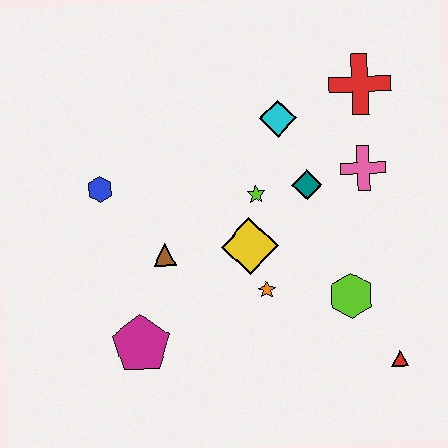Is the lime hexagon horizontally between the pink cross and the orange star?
Yes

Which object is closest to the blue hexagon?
The brown triangle is closest to the blue hexagon.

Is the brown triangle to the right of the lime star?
No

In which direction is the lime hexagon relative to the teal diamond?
The lime hexagon is below the teal diamond.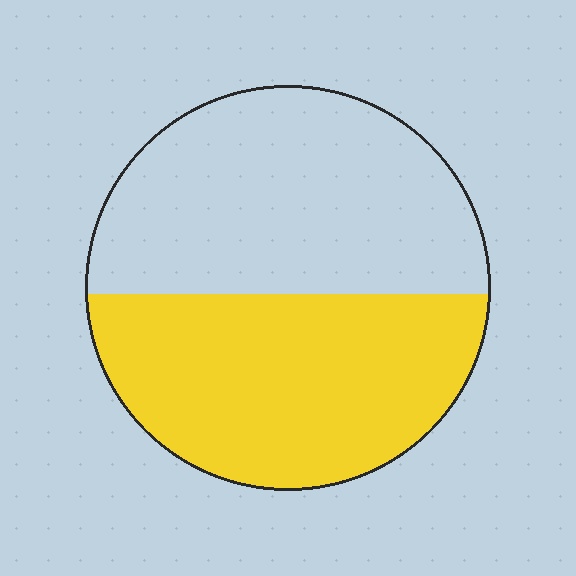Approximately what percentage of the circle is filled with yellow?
Approximately 50%.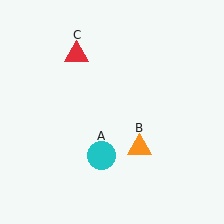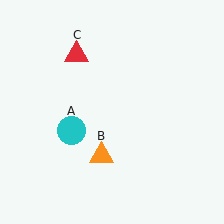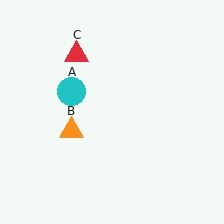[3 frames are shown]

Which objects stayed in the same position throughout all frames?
Red triangle (object C) remained stationary.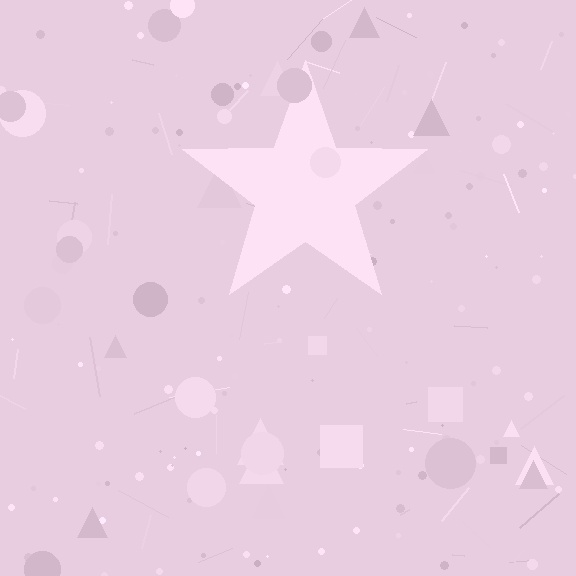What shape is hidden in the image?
A star is hidden in the image.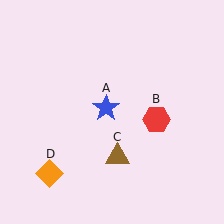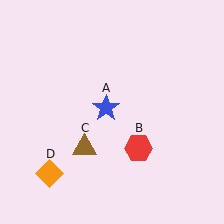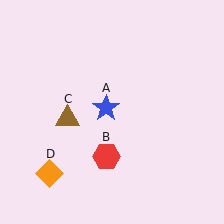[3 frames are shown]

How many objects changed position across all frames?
2 objects changed position: red hexagon (object B), brown triangle (object C).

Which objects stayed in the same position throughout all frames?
Blue star (object A) and orange diamond (object D) remained stationary.